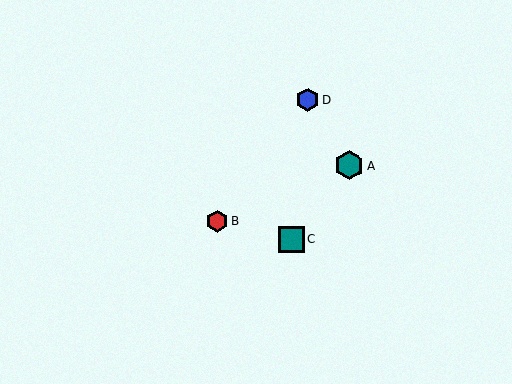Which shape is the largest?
The teal hexagon (labeled A) is the largest.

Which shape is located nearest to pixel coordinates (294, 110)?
The blue hexagon (labeled D) at (308, 100) is nearest to that location.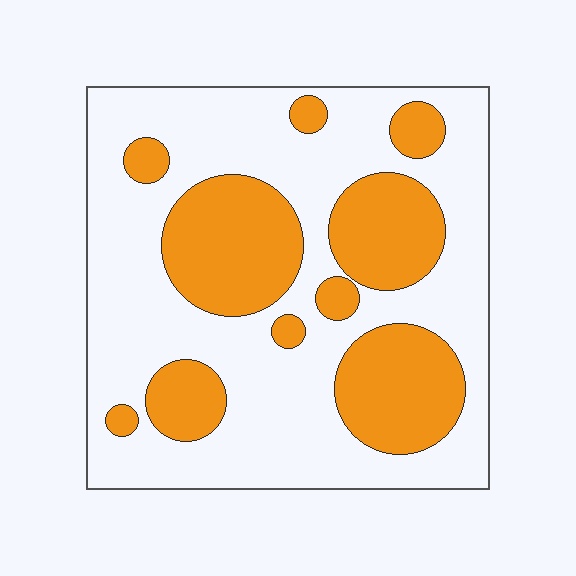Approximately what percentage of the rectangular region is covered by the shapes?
Approximately 35%.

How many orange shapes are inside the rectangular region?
10.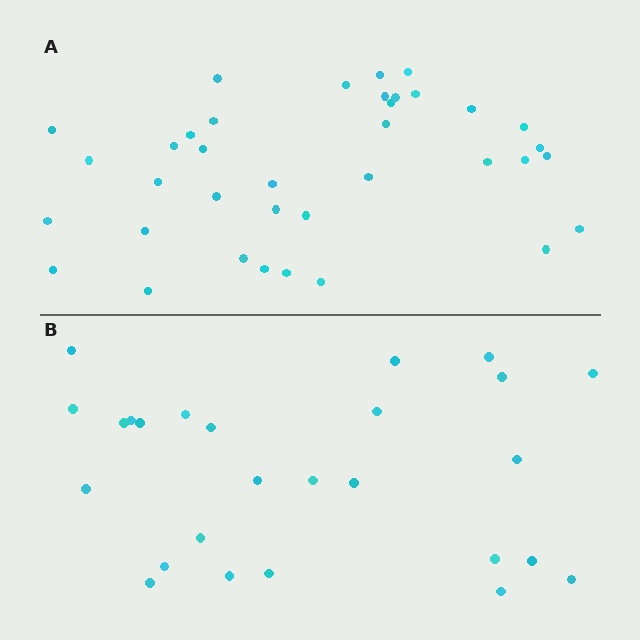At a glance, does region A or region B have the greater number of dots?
Region A (the top region) has more dots.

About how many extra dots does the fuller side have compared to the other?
Region A has roughly 12 or so more dots than region B.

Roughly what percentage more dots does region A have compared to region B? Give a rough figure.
About 40% more.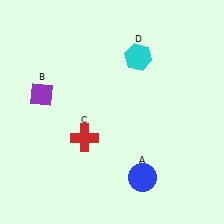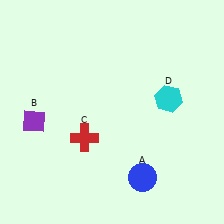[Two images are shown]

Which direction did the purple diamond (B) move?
The purple diamond (B) moved down.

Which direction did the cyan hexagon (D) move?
The cyan hexagon (D) moved down.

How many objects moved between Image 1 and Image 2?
2 objects moved between the two images.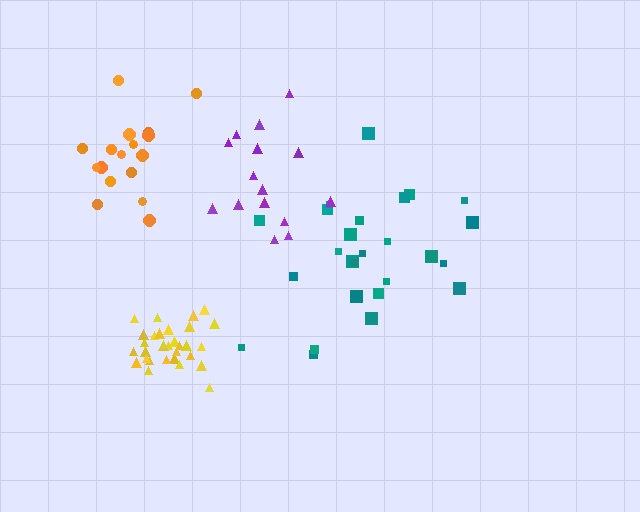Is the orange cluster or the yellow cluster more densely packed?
Yellow.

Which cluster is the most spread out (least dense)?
Purple.